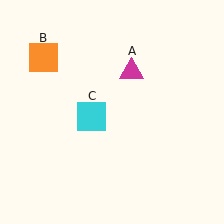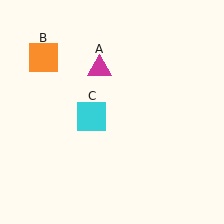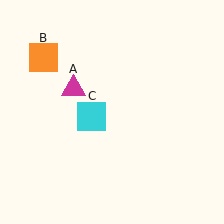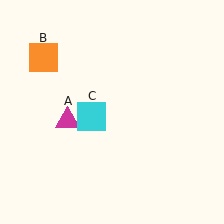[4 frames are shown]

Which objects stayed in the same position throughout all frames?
Orange square (object B) and cyan square (object C) remained stationary.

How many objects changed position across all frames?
1 object changed position: magenta triangle (object A).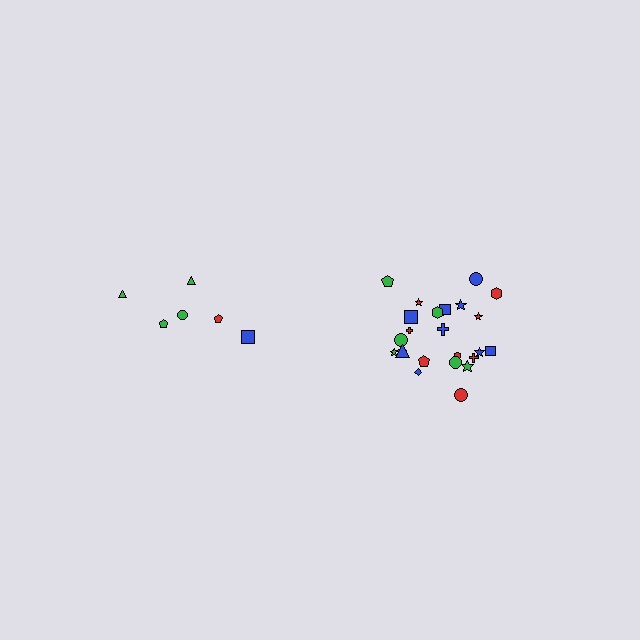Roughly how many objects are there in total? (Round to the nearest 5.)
Roughly 30 objects in total.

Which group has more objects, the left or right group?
The right group.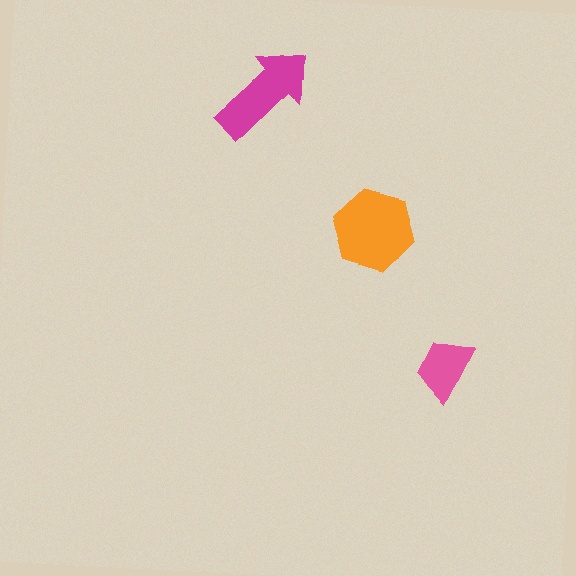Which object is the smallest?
The pink trapezoid.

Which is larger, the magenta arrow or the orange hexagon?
The orange hexagon.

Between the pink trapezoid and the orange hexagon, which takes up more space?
The orange hexagon.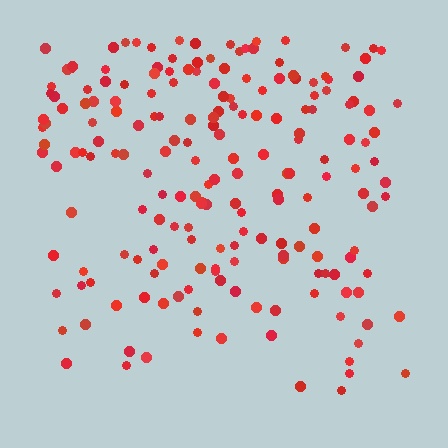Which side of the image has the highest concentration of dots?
The top.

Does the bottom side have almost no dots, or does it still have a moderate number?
Still a moderate number, just noticeably fewer than the top.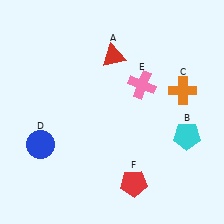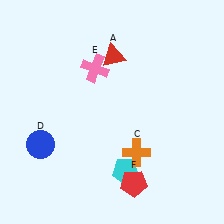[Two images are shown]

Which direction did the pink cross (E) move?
The pink cross (E) moved left.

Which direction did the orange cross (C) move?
The orange cross (C) moved down.